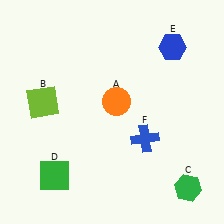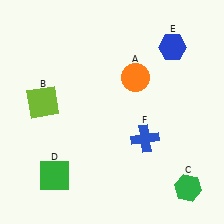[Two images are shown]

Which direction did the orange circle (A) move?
The orange circle (A) moved up.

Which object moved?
The orange circle (A) moved up.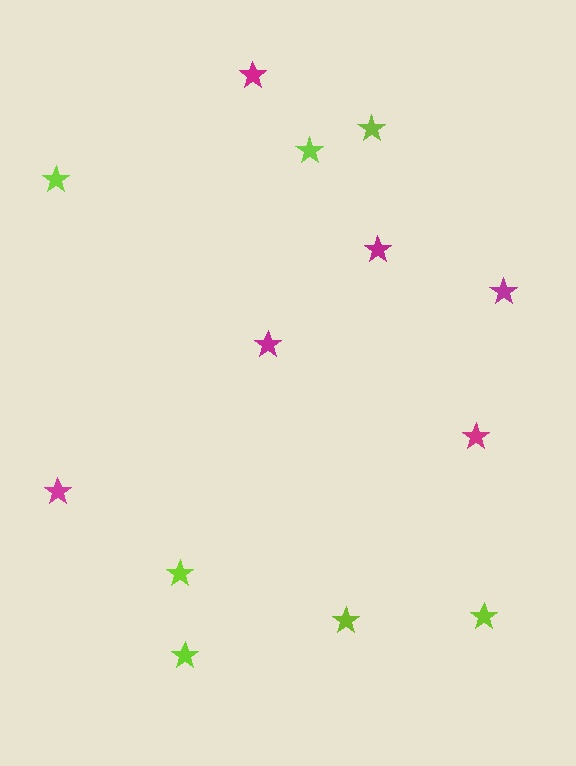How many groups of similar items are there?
There are 2 groups: one group of lime stars (7) and one group of magenta stars (6).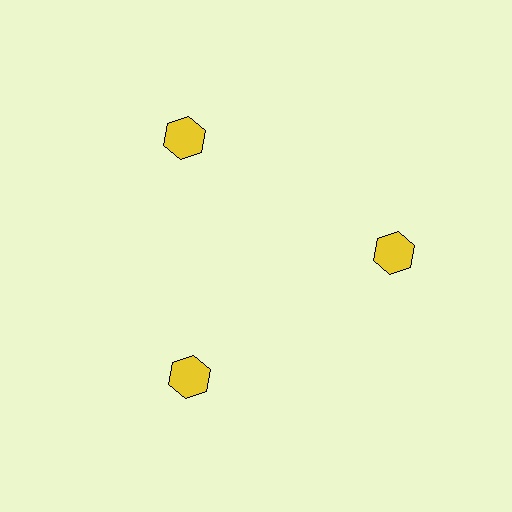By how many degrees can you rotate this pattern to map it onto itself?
The pattern maps onto itself every 120 degrees of rotation.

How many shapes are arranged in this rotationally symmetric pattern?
There are 3 shapes, arranged in 3 groups of 1.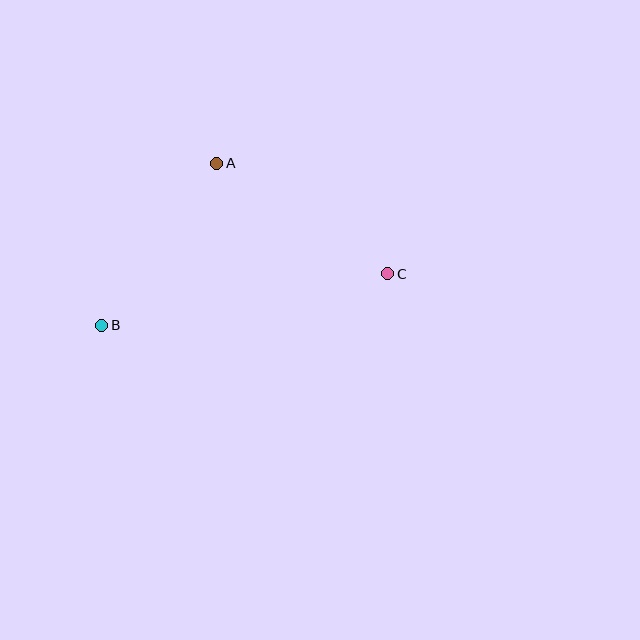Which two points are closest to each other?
Points A and B are closest to each other.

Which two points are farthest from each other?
Points B and C are farthest from each other.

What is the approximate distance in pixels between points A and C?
The distance between A and C is approximately 204 pixels.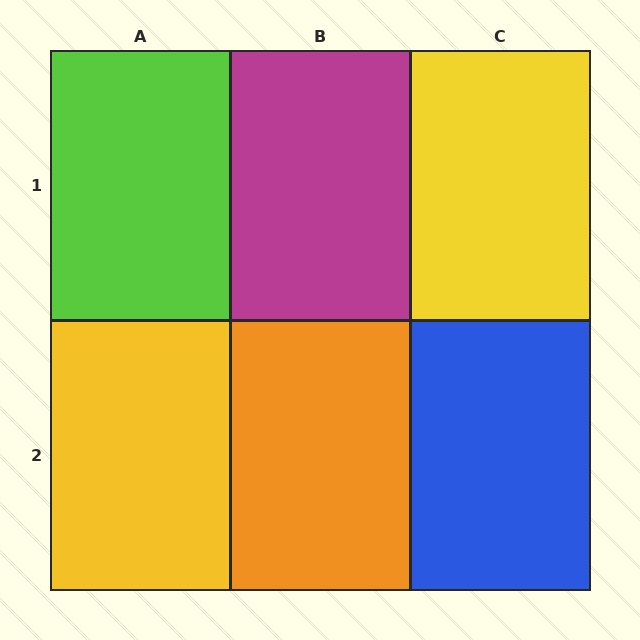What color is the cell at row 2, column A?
Yellow.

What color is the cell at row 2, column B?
Orange.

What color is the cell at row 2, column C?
Blue.